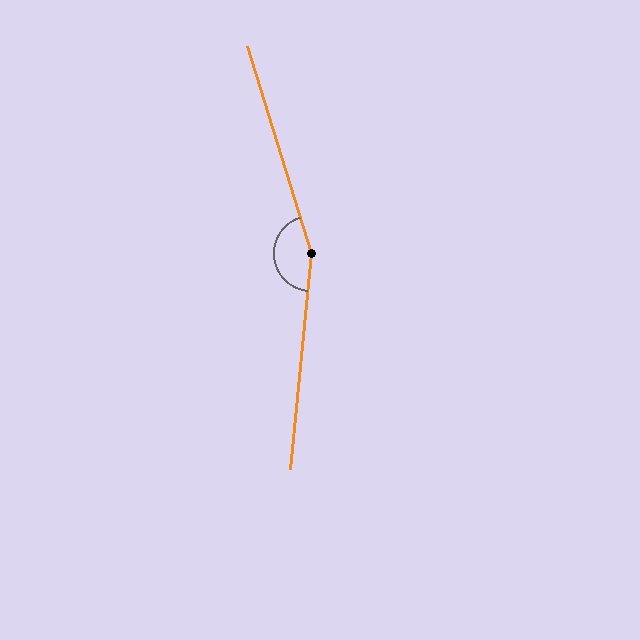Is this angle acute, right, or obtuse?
It is obtuse.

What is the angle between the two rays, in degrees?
Approximately 157 degrees.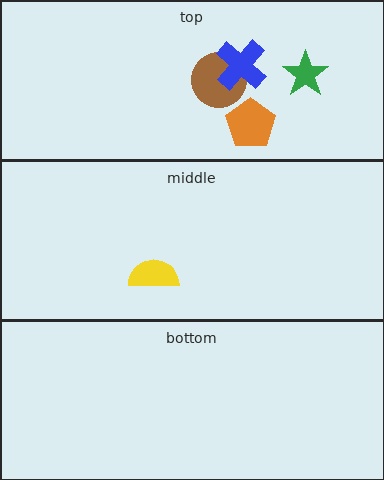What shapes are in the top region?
The orange pentagon, the green star, the brown circle, the blue cross.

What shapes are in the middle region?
The yellow semicircle.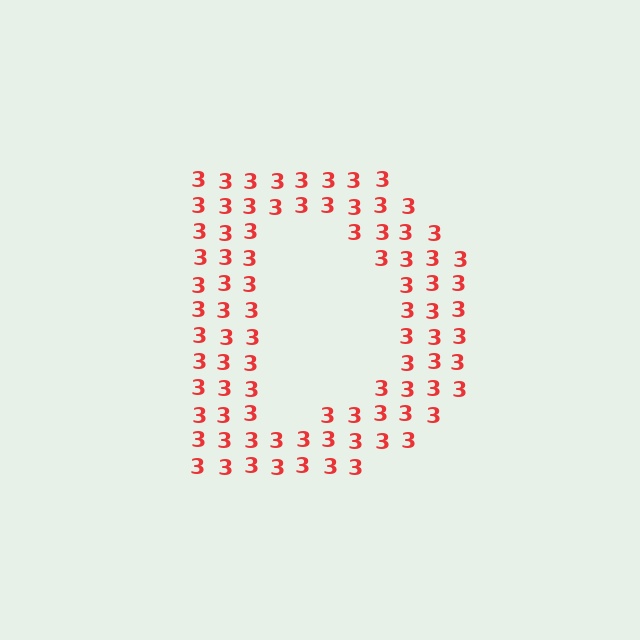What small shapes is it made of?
It is made of small digit 3's.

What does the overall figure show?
The overall figure shows the letter D.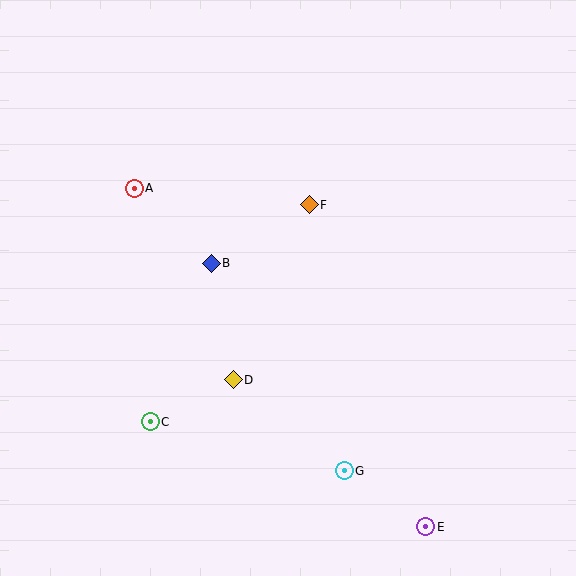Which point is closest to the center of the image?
Point B at (211, 263) is closest to the center.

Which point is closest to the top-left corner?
Point A is closest to the top-left corner.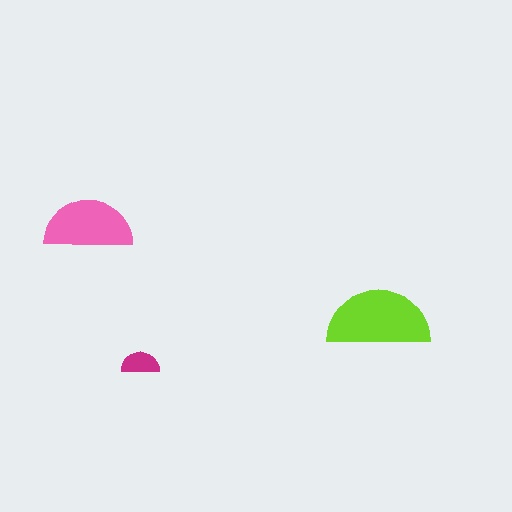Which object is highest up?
The pink semicircle is topmost.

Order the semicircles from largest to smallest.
the lime one, the pink one, the magenta one.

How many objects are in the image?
There are 3 objects in the image.